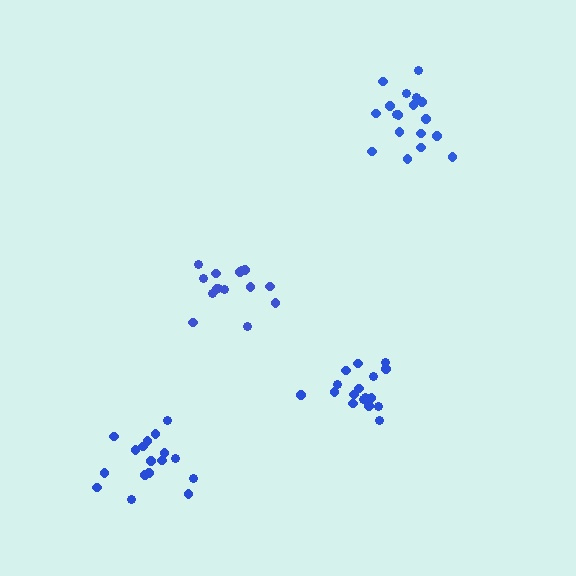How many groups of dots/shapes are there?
There are 4 groups.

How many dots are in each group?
Group 1: 15 dots, Group 2: 18 dots, Group 3: 17 dots, Group 4: 17 dots (67 total).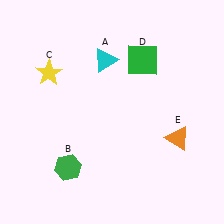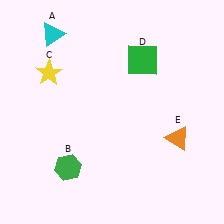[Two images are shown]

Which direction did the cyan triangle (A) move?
The cyan triangle (A) moved left.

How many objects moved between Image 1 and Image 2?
1 object moved between the two images.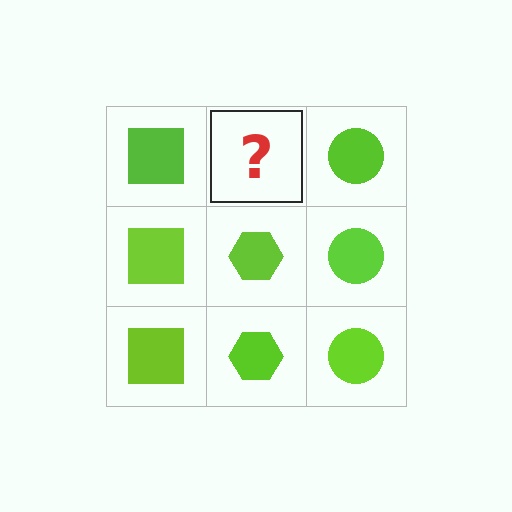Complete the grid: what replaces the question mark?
The question mark should be replaced with a lime hexagon.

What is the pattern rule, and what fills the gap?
The rule is that each column has a consistent shape. The gap should be filled with a lime hexagon.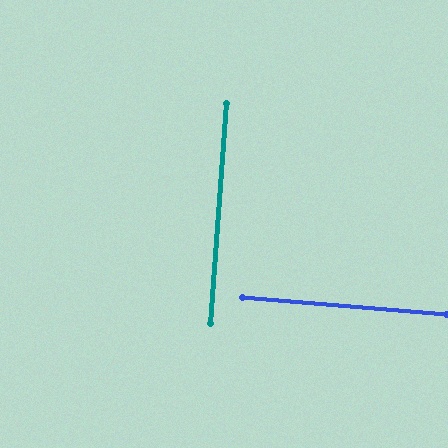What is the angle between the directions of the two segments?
Approximately 89 degrees.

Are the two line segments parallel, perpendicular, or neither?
Perpendicular — they meet at approximately 89°.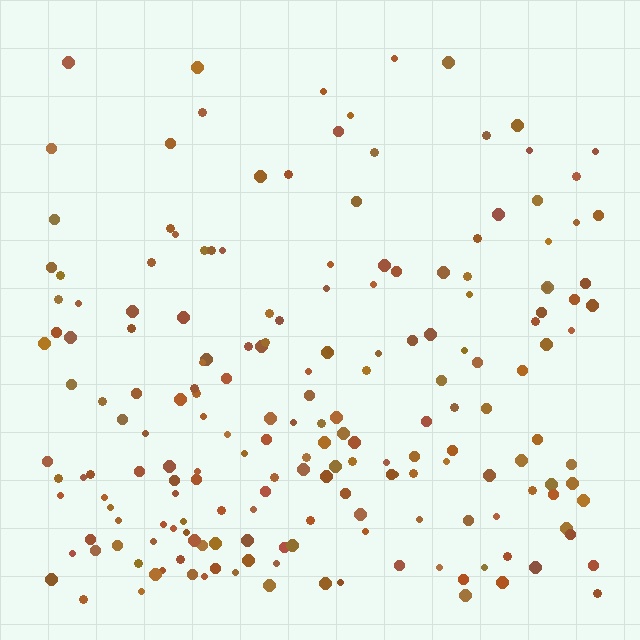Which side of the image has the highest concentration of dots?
The bottom.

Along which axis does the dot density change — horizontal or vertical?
Vertical.